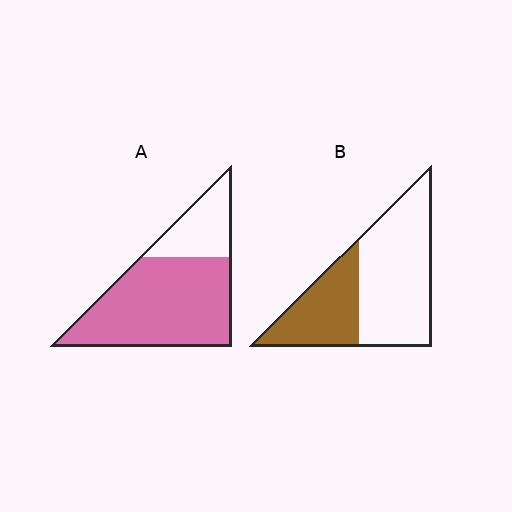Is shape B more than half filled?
No.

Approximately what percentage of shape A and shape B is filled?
A is approximately 75% and B is approximately 35%.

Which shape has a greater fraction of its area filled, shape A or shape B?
Shape A.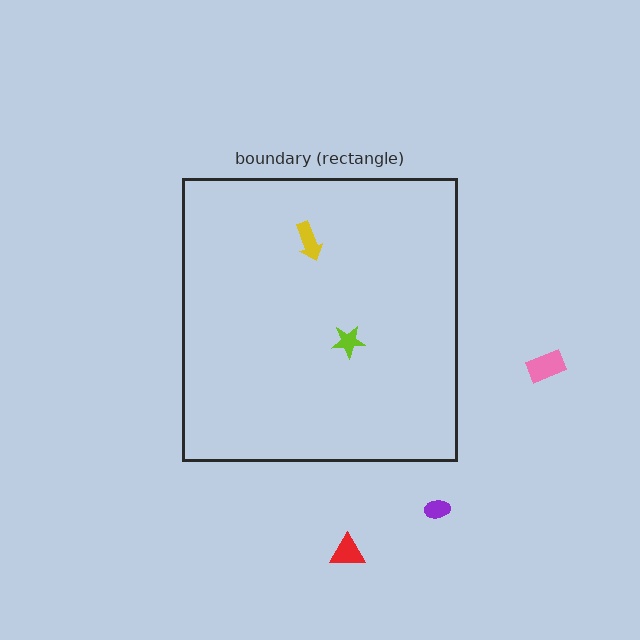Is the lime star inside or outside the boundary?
Inside.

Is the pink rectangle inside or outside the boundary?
Outside.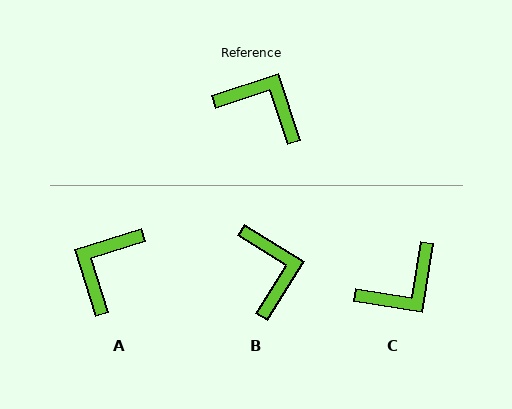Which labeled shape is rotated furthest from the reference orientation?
C, about 118 degrees away.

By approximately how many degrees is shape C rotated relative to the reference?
Approximately 118 degrees clockwise.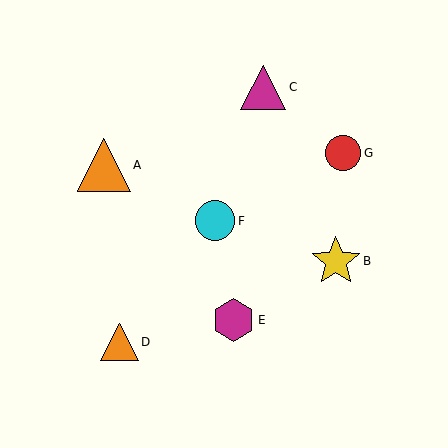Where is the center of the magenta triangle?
The center of the magenta triangle is at (263, 87).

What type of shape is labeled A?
Shape A is an orange triangle.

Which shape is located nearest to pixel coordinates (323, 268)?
The yellow star (labeled B) at (336, 261) is nearest to that location.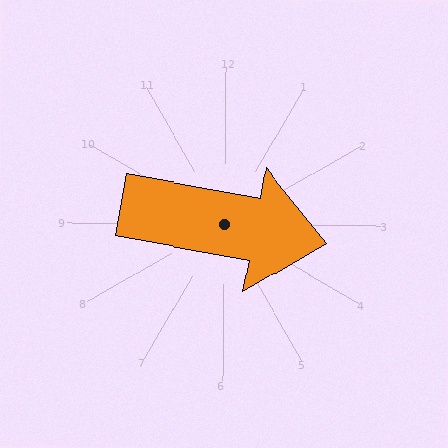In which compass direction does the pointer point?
East.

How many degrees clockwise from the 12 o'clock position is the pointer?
Approximately 100 degrees.